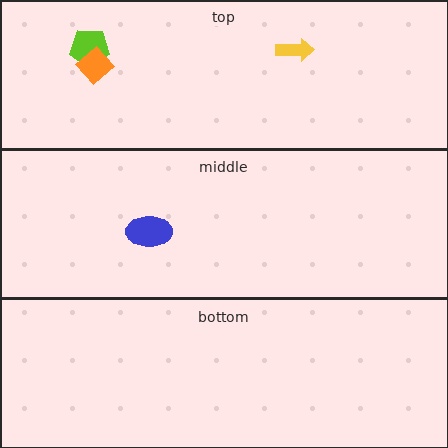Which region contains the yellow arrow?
The top region.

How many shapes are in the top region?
3.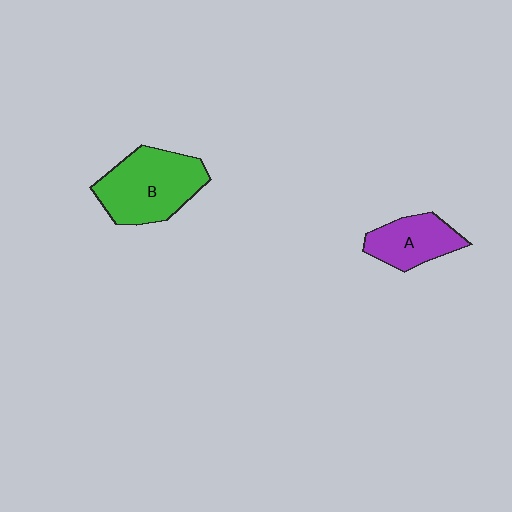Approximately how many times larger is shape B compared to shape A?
Approximately 1.6 times.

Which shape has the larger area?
Shape B (green).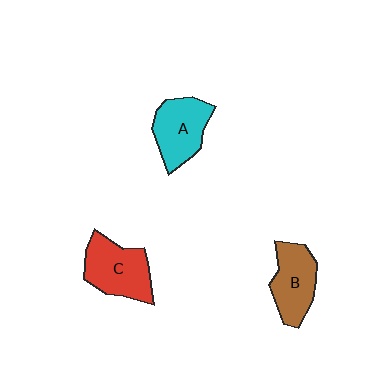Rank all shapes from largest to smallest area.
From largest to smallest: C (red), A (cyan), B (brown).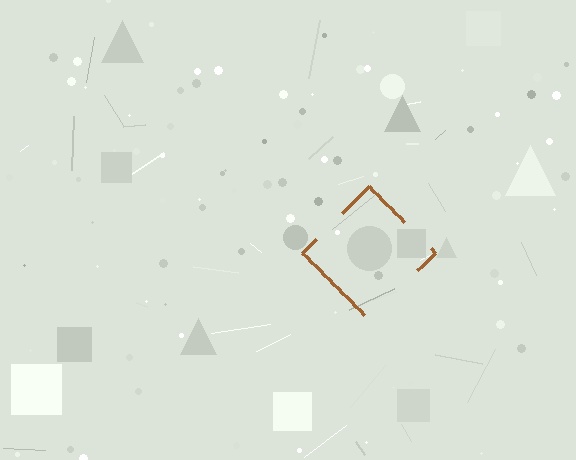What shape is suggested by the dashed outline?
The dashed outline suggests a diamond.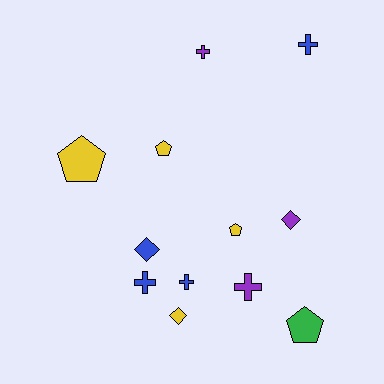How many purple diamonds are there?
There is 1 purple diamond.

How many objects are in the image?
There are 12 objects.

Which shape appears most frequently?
Cross, with 5 objects.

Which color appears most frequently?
Blue, with 4 objects.